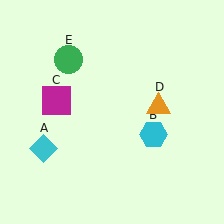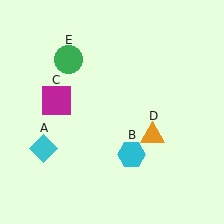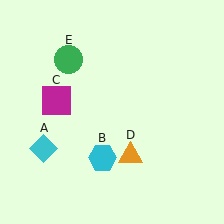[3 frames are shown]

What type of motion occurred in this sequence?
The cyan hexagon (object B), orange triangle (object D) rotated clockwise around the center of the scene.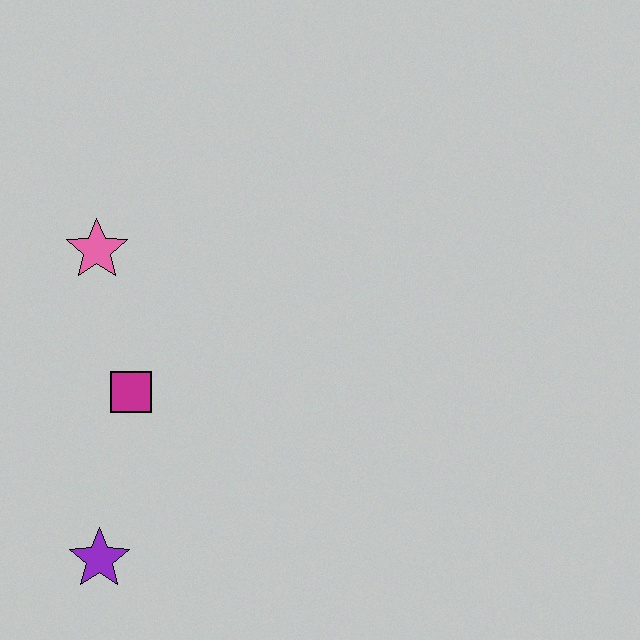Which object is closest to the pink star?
The magenta square is closest to the pink star.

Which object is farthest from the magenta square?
The purple star is farthest from the magenta square.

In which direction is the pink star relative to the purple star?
The pink star is above the purple star.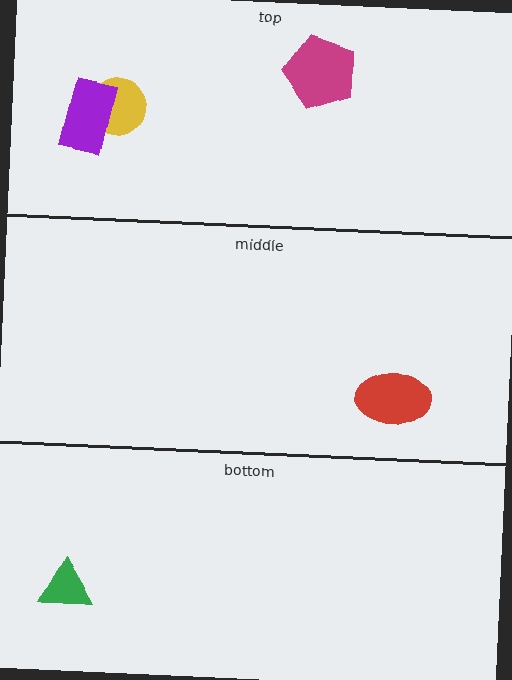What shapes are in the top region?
The magenta pentagon, the yellow circle, the purple rectangle.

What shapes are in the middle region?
The red ellipse.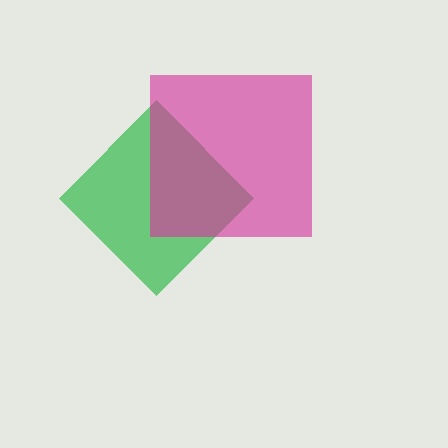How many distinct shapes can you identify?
There are 2 distinct shapes: a green diamond, a magenta square.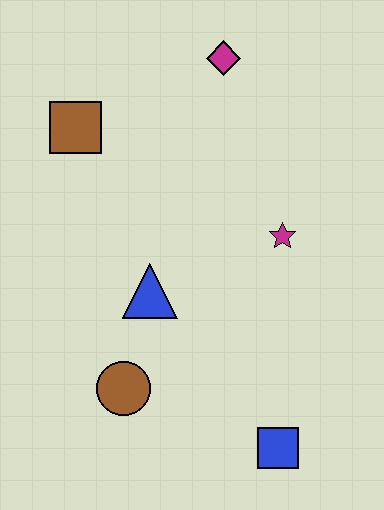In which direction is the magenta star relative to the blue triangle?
The magenta star is to the right of the blue triangle.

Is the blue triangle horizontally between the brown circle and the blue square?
Yes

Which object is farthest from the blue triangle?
The magenta diamond is farthest from the blue triangle.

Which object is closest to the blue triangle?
The brown circle is closest to the blue triangle.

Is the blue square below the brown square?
Yes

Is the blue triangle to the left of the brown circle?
No